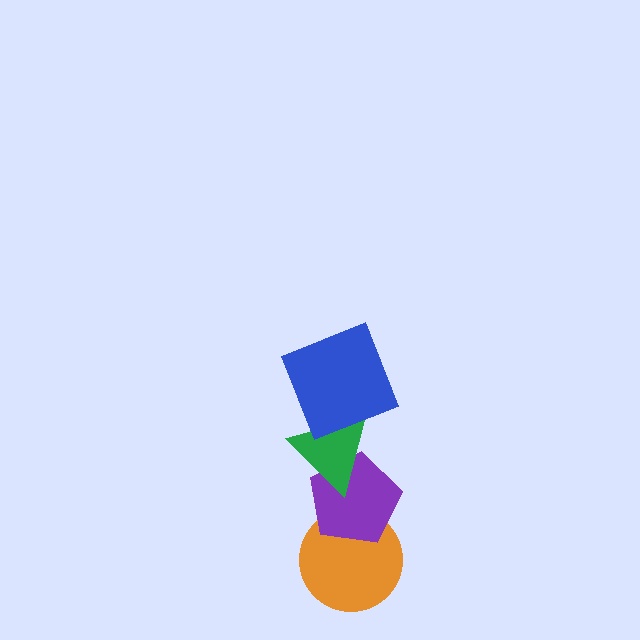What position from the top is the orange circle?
The orange circle is 4th from the top.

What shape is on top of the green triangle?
The blue square is on top of the green triangle.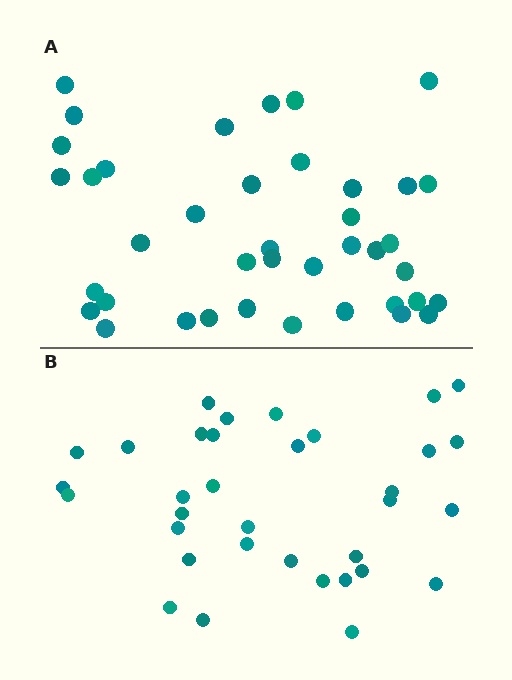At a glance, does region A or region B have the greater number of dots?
Region A (the top region) has more dots.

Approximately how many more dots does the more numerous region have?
Region A has about 6 more dots than region B.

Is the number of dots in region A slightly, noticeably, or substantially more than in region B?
Region A has only slightly more — the two regions are fairly close. The ratio is roughly 1.2 to 1.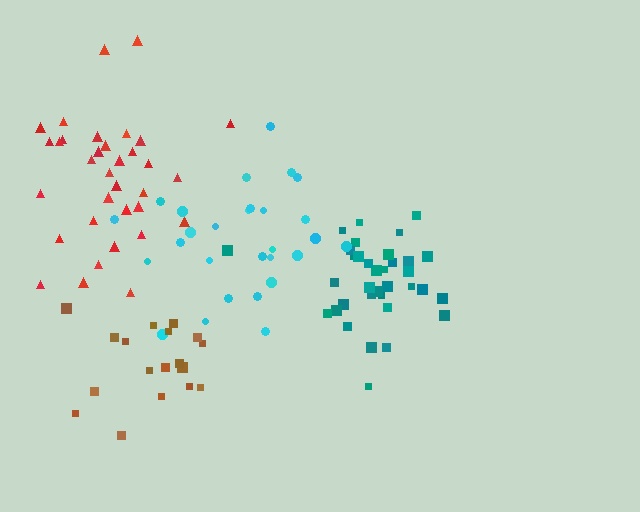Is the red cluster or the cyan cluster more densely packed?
Red.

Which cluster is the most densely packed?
Teal.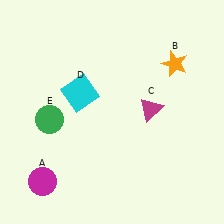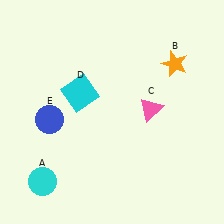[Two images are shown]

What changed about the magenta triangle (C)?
In Image 1, C is magenta. In Image 2, it changed to pink.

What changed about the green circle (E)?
In Image 1, E is green. In Image 2, it changed to blue.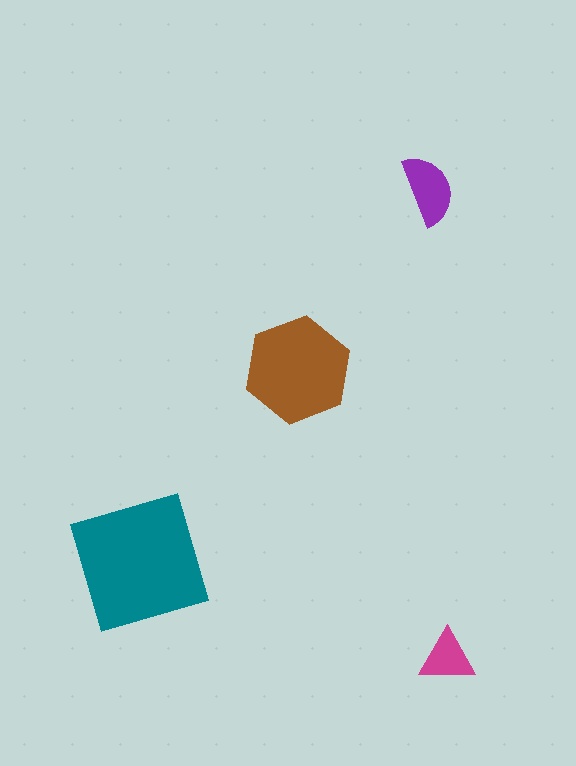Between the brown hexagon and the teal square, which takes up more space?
The teal square.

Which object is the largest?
The teal square.